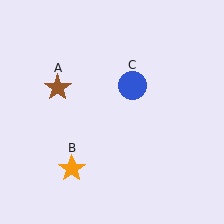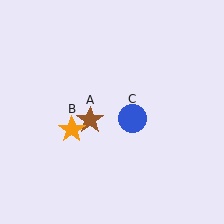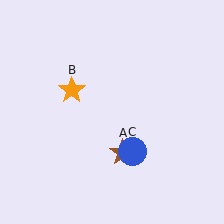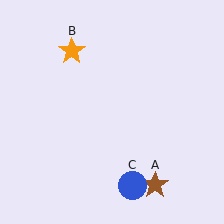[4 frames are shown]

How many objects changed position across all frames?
3 objects changed position: brown star (object A), orange star (object B), blue circle (object C).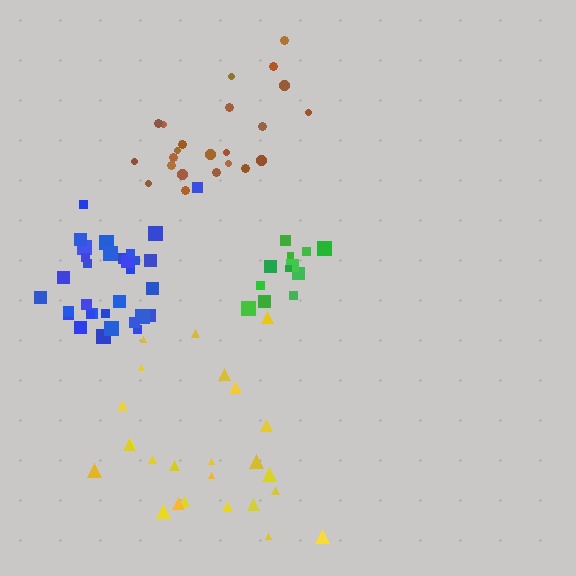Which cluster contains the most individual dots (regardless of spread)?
Blue (33).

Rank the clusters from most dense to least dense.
green, blue, brown, yellow.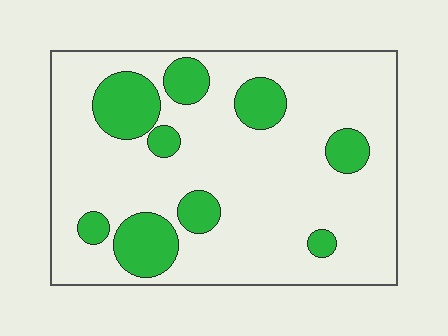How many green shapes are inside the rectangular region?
9.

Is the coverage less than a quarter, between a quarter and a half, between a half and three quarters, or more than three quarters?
Less than a quarter.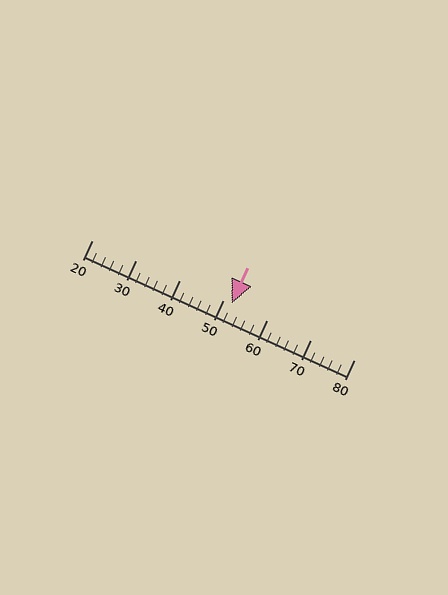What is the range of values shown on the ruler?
The ruler shows values from 20 to 80.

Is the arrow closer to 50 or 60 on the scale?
The arrow is closer to 50.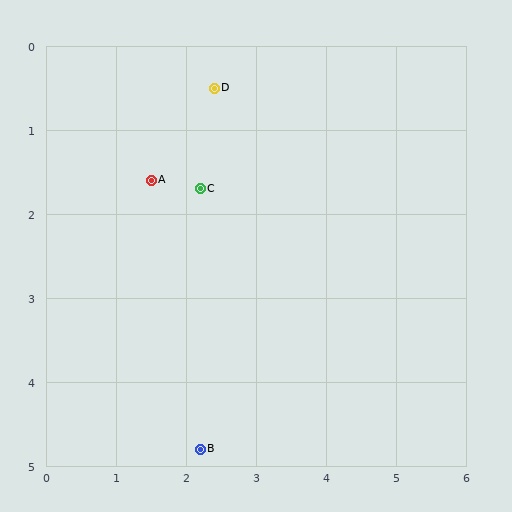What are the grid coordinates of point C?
Point C is at approximately (2.2, 1.7).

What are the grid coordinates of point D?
Point D is at approximately (2.4, 0.5).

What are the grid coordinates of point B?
Point B is at approximately (2.2, 4.8).